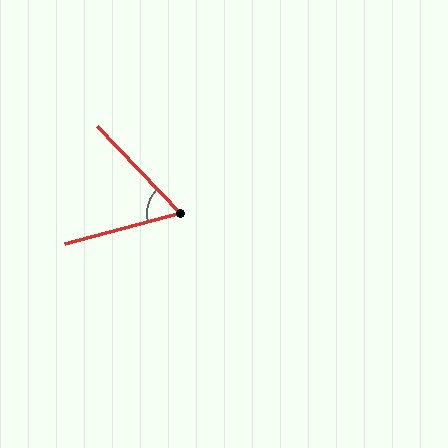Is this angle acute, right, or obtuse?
It is acute.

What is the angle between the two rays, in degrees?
Approximately 61 degrees.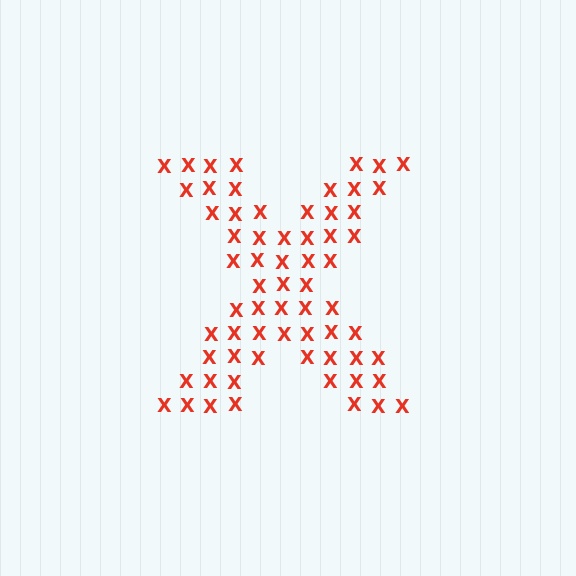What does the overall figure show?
The overall figure shows the letter X.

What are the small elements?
The small elements are letter X's.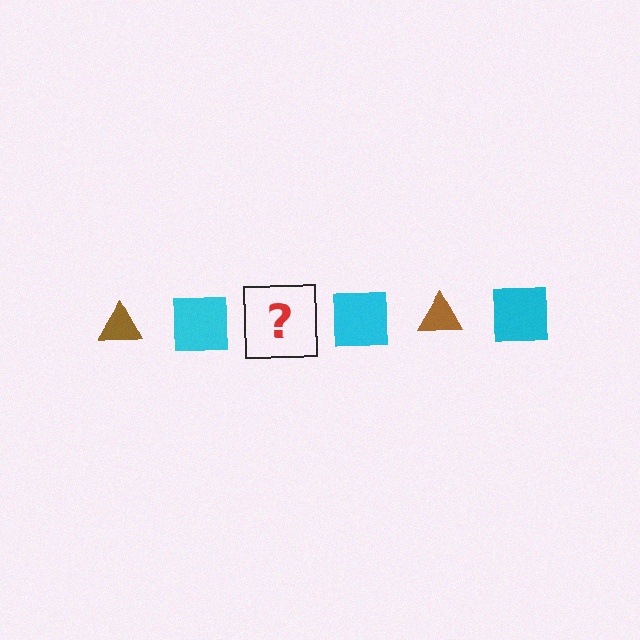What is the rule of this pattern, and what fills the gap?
The rule is that the pattern alternates between brown triangle and cyan square. The gap should be filled with a brown triangle.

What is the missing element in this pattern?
The missing element is a brown triangle.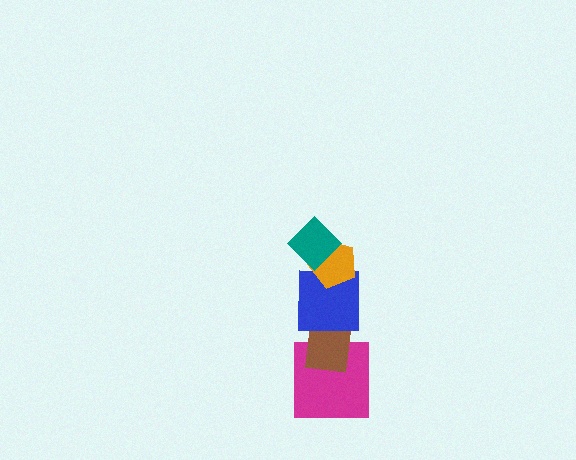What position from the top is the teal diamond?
The teal diamond is 1st from the top.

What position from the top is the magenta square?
The magenta square is 5th from the top.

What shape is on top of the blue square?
The orange pentagon is on top of the blue square.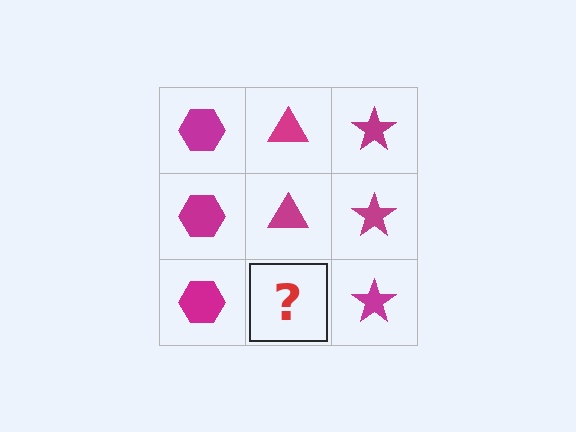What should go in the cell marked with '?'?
The missing cell should contain a magenta triangle.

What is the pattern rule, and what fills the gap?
The rule is that each column has a consistent shape. The gap should be filled with a magenta triangle.